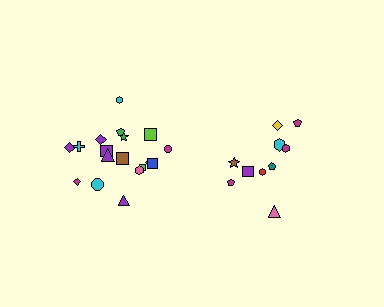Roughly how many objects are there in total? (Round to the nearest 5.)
Roughly 30 objects in total.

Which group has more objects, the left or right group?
The left group.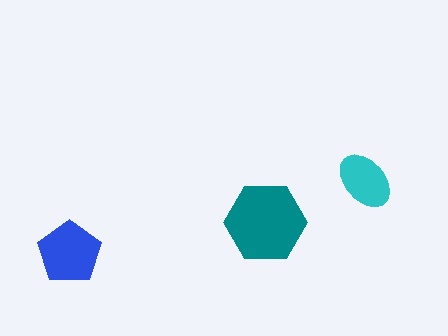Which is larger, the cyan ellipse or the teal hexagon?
The teal hexagon.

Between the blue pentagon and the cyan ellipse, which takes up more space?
The blue pentagon.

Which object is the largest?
The teal hexagon.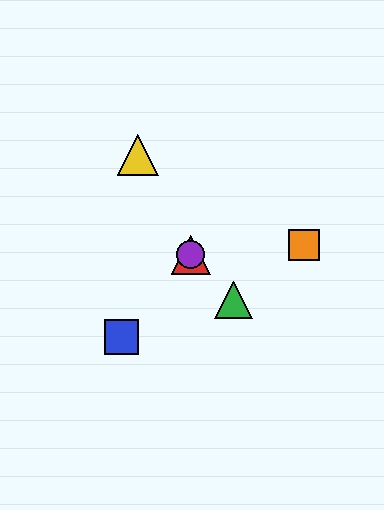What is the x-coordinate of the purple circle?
The purple circle is at x≈191.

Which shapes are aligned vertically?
The red triangle, the purple circle are aligned vertically.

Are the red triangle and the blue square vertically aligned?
No, the red triangle is at x≈191 and the blue square is at x≈121.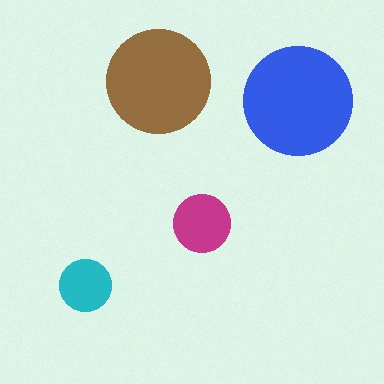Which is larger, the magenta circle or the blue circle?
The blue one.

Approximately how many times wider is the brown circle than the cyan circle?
About 2 times wider.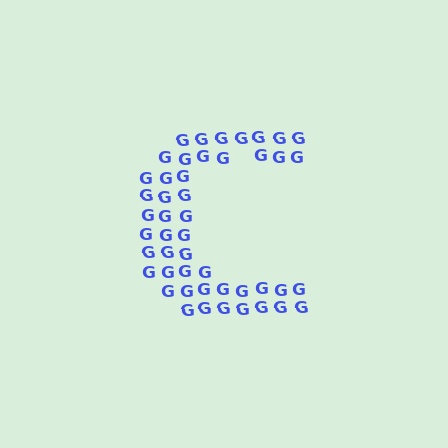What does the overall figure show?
The overall figure shows the letter C.